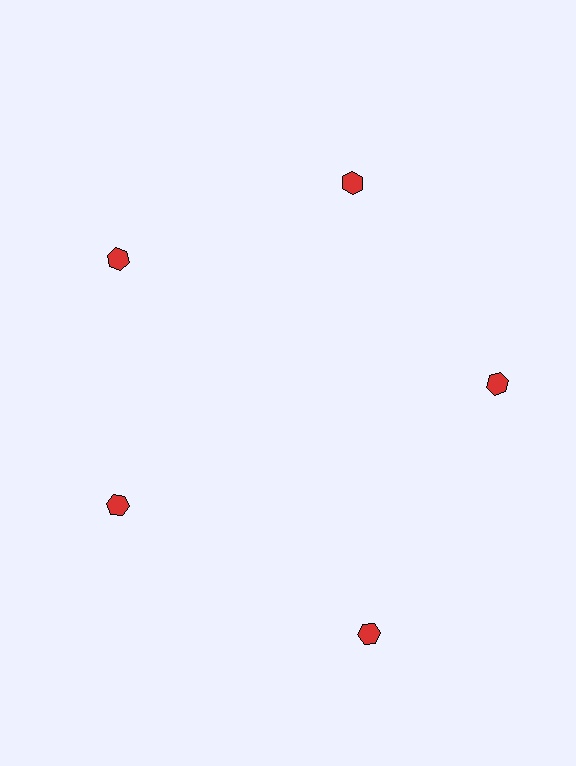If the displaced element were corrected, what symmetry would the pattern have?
It would have 5-fold rotational symmetry — the pattern would map onto itself every 72 degrees.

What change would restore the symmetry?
The symmetry would be restored by moving it inward, back onto the ring so that all 5 hexagons sit at equal angles and equal distance from the center.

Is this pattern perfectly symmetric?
No. The 5 red hexagons are arranged in a ring, but one element near the 5 o'clock position is pushed outward from the center, breaking the 5-fold rotational symmetry.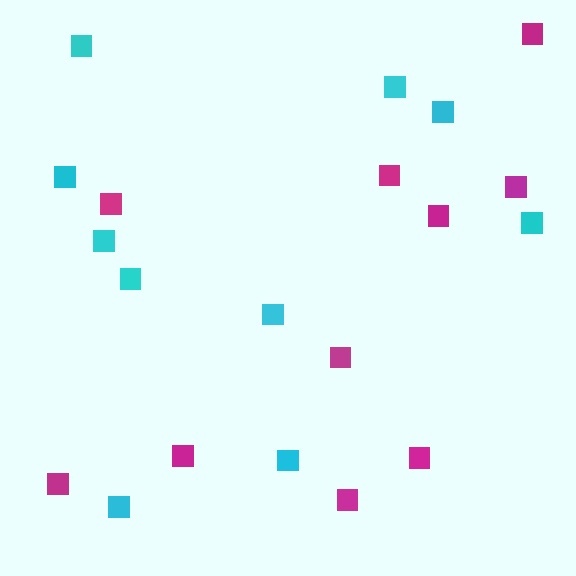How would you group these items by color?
There are 2 groups: one group of cyan squares (10) and one group of magenta squares (10).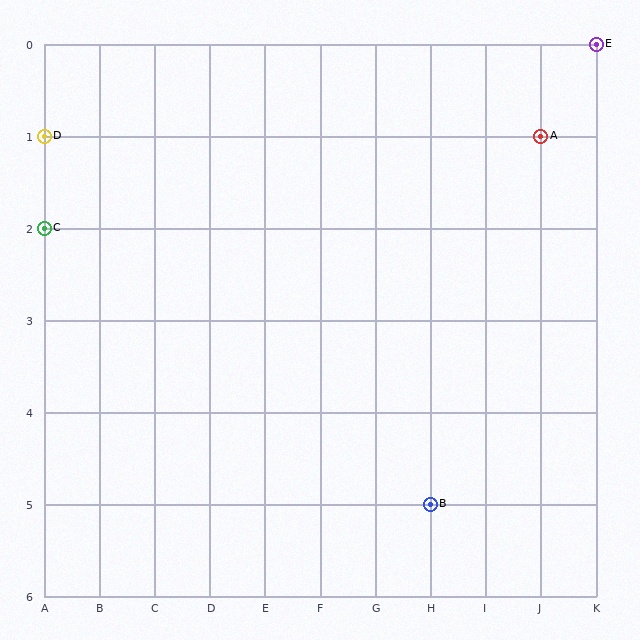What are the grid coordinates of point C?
Point C is at grid coordinates (A, 2).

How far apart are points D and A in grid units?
Points D and A are 9 columns apart.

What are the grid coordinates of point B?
Point B is at grid coordinates (H, 5).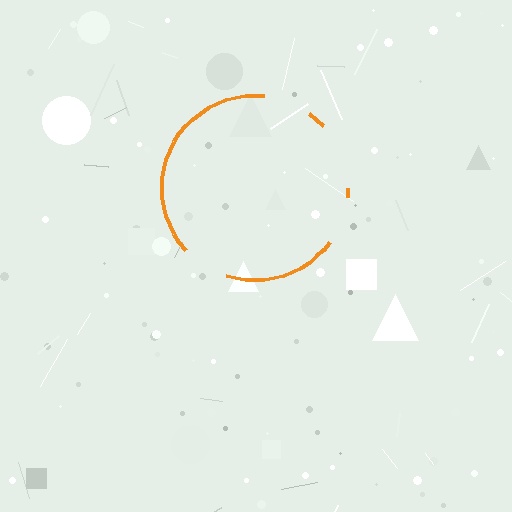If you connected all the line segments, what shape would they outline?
They would outline a circle.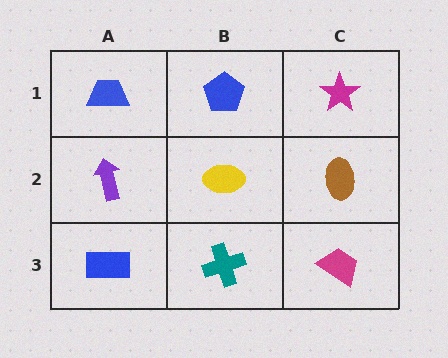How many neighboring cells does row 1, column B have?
3.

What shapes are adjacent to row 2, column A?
A blue trapezoid (row 1, column A), a blue rectangle (row 3, column A), a yellow ellipse (row 2, column B).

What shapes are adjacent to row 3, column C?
A brown ellipse (row 2, column C), a teal cross (row 3, column B).